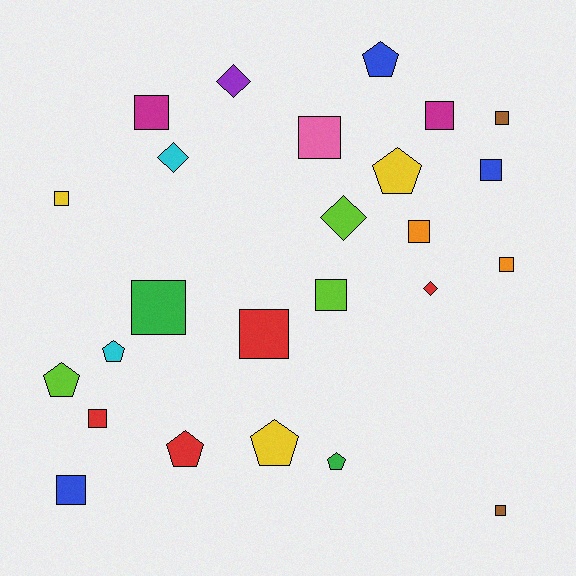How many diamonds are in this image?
There are 4 diamonds.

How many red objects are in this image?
There are 4 red objects.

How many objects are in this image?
There are 25 objects.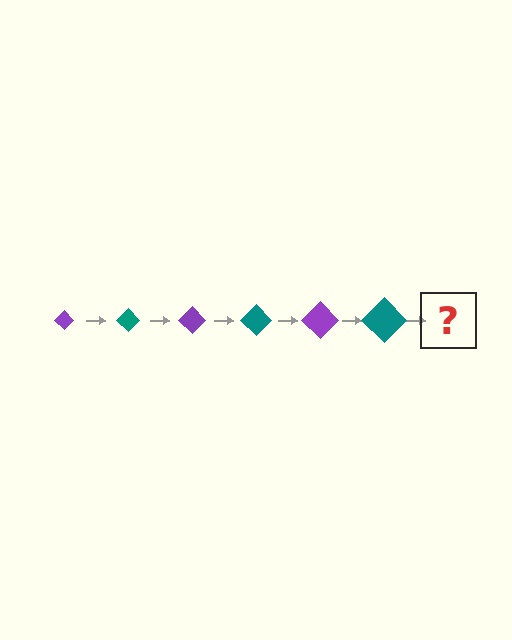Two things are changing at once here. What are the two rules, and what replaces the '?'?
The two rules are that the diamond grows larger each step and the color cycles through purple and teal. The '?' should be a purple diamond, larger than the previous one.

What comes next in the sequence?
The next element should be a purple diamond, larger than the previous one.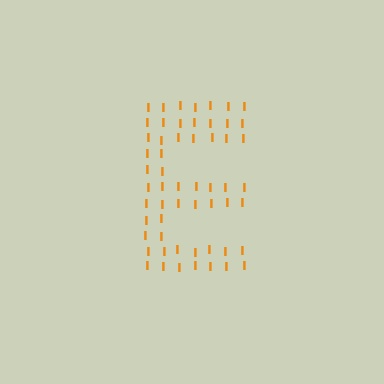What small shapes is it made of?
It is made of small letter I's.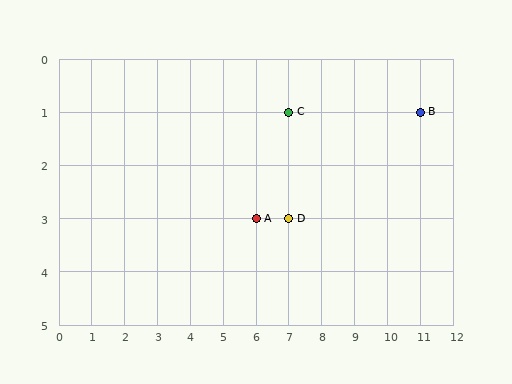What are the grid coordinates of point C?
Point C is at grid coordinates (7, 1).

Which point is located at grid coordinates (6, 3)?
Point A is at (6, 3).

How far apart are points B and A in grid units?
Points B and A are 5 columns and 2 rows apart (about 5.4 grid units diagonally).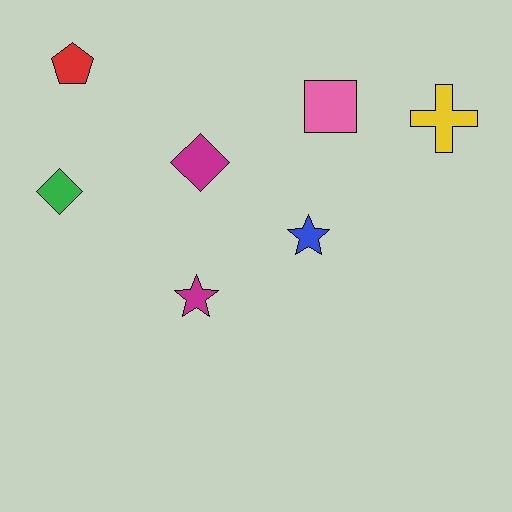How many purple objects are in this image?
There are no purple objects.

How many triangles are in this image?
There are no triangles.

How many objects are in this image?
There are 7 objects.